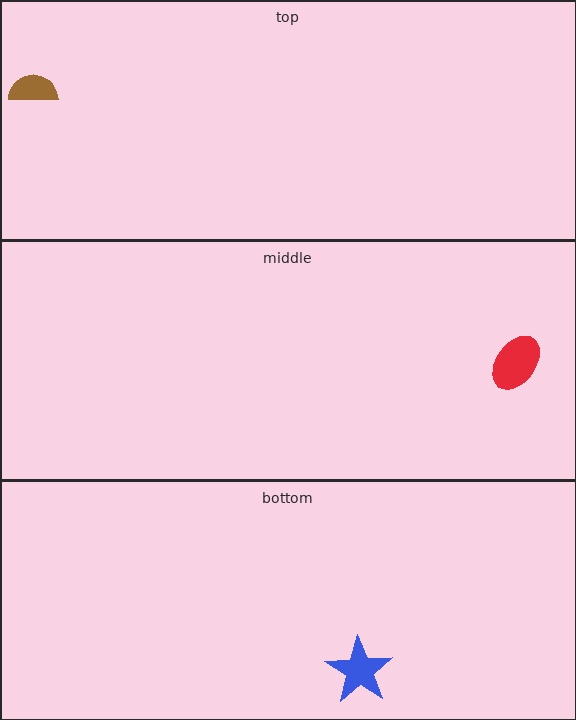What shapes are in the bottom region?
The blue star.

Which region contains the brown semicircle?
The top region.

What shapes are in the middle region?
The red ellipse.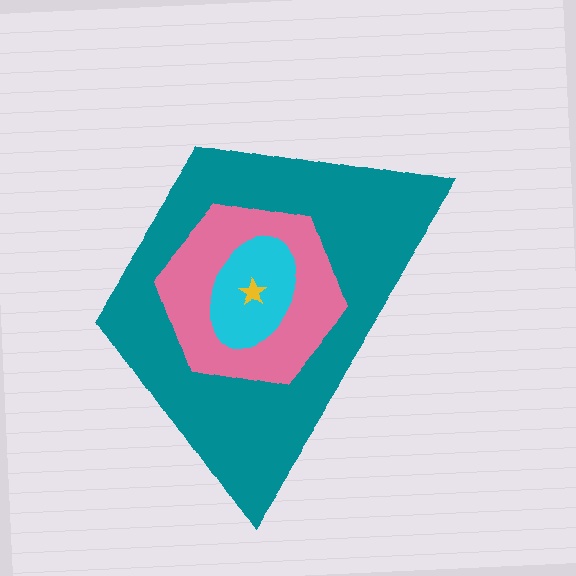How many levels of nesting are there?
4.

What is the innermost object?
The yellow star.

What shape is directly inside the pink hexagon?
The cyan ellipse.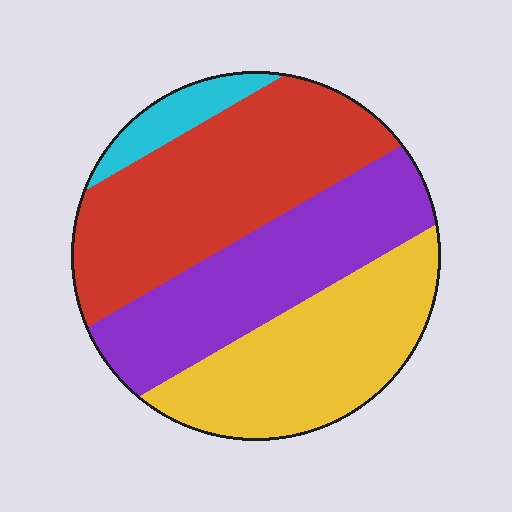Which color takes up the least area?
Cyan, at roughly 5%.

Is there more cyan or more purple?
Purple.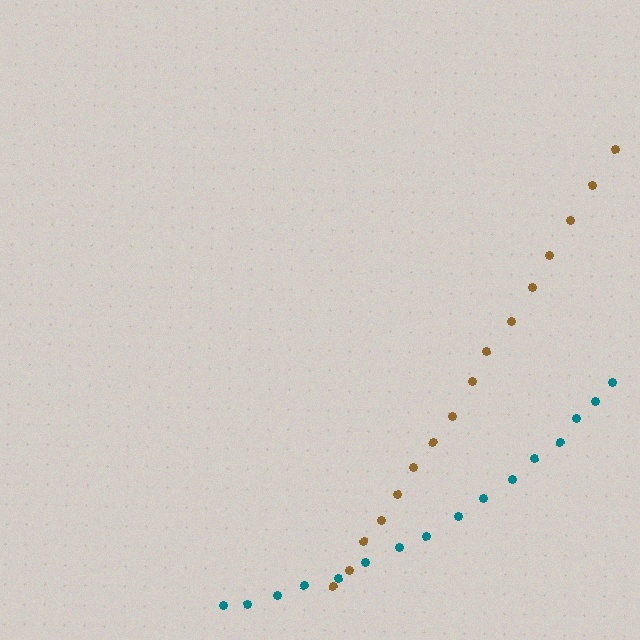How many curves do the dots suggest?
There are 2 distinct paths.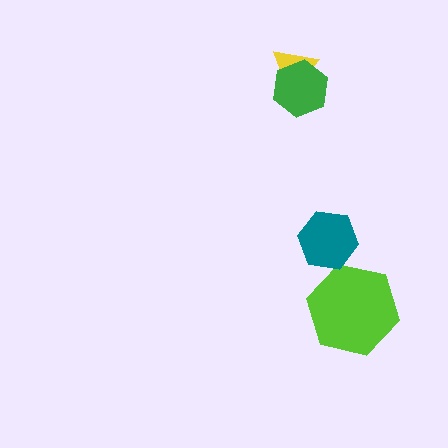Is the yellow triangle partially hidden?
Yes, it is partially covered by another shape.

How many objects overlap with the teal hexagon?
0 objects overlap with the teal hexagon.